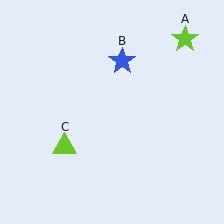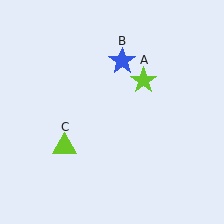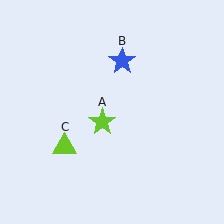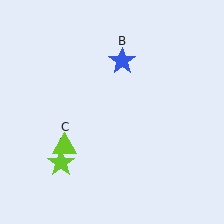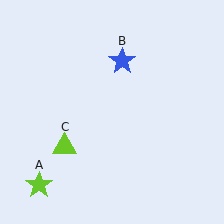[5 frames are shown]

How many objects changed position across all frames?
1 object changed position: lime star (object A).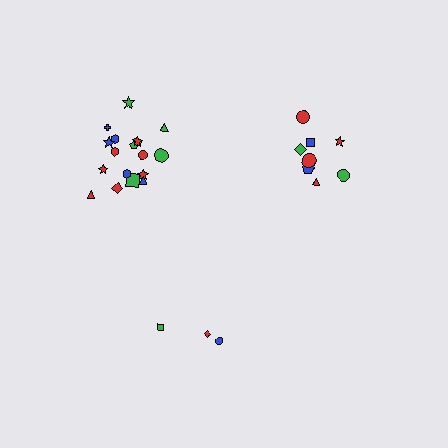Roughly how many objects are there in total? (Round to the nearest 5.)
Roughly 30 objects in total.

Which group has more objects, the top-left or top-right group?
The top-left group.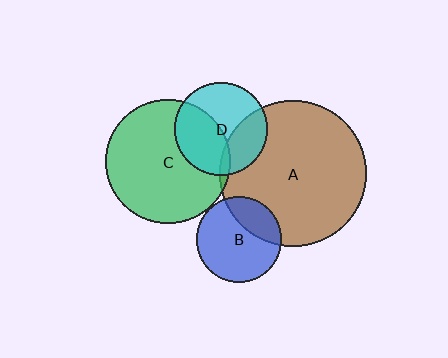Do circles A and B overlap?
Yes.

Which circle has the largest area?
Circle A (brown).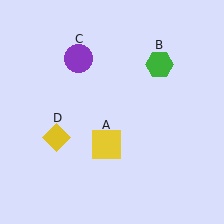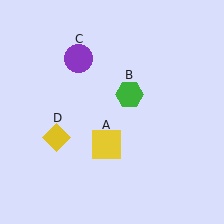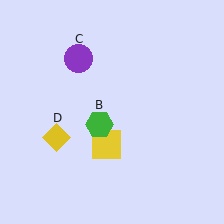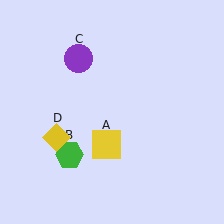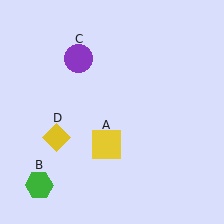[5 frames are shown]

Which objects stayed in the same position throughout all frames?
Yellow square (object A) and purple circle (object C) and yellow diamond (object D) remained stationary.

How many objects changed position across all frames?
1 object changed position: green hexagon (object B).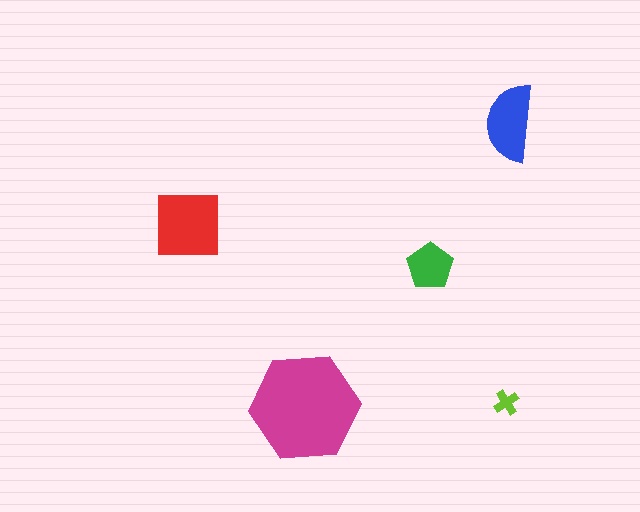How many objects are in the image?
There are 5 objects in the image.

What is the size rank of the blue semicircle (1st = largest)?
3rd.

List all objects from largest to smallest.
The magenta hexagon, the red square, the blue semicircle, the green pentagon, the lime cross.